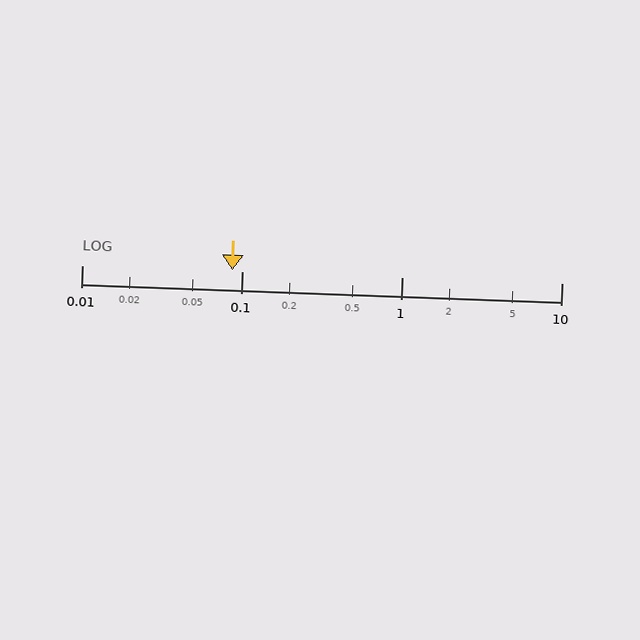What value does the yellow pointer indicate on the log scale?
The pointer indicates approximately 0.087.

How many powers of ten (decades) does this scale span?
The scale spans 3 decades, from 0.01 to 10.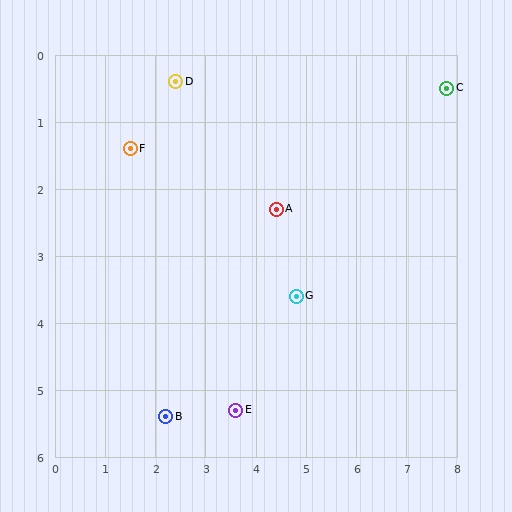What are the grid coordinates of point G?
Point G is at approximately (4.8, 3.6).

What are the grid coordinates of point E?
Point E is at approximately (3.6, 5.3).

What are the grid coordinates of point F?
Point F is at approximately (1.5, 1.4).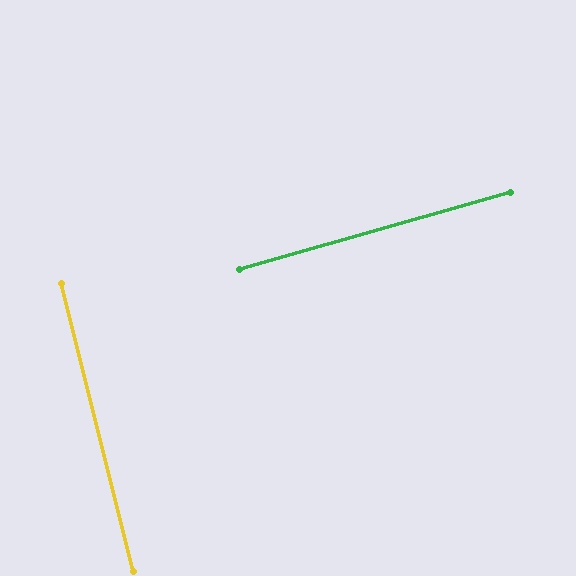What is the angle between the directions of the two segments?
Approximately 88 degrees.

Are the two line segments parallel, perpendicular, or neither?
Perpendicular — they meet at approximately 88°.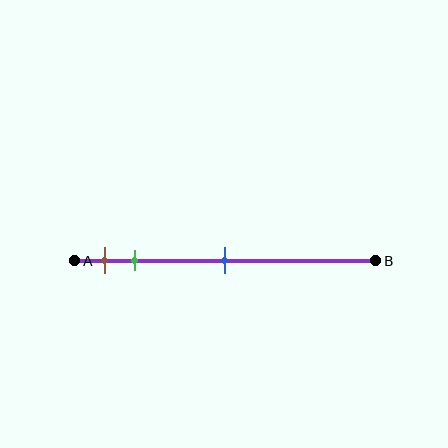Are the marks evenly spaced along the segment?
No, the marks are not evenly spaced.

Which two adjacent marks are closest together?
The brown and green marks are the closest adjacent pair.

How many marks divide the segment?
There are 3 marks dividing the segment.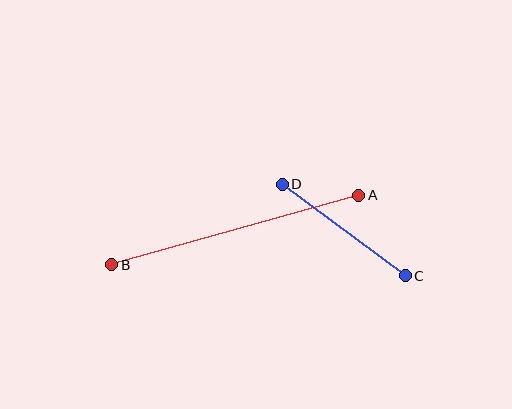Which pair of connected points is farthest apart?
Points A and B are farthest apart.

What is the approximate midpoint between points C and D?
The midpoint is at approximately (344, 230) pixels.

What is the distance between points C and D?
The distance is approximately 153 pixels.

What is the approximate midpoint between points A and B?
The midpoint is at approximately (235, 230) pixels.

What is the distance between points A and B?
The distance is approximately 256 pixels.